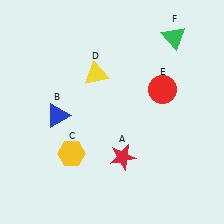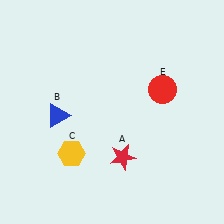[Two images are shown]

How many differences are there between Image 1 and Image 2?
There are 2 differences between the two images.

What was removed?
The yellow triangle (D), the green triangle (F) were removed in Image 2.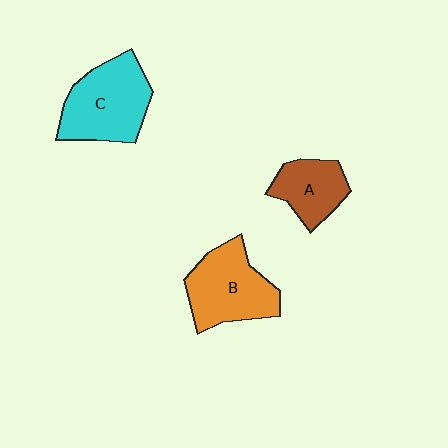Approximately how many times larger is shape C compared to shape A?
Approximately 1.6 times.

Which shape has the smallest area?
Shape A (brown).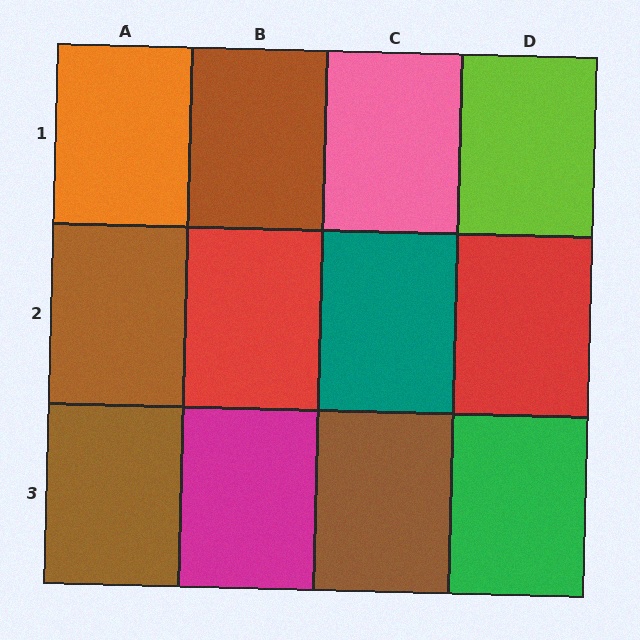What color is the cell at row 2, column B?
Red.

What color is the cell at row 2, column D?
Red.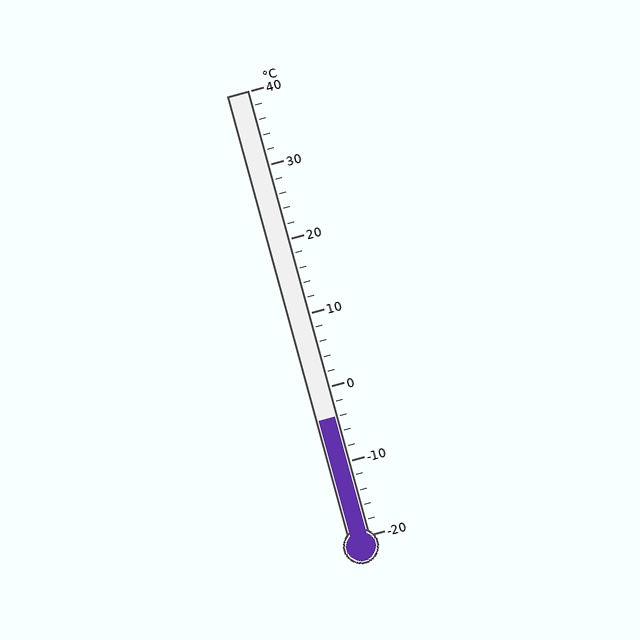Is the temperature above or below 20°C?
The temperature is below 20°C.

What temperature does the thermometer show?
The thermometer shows approximately -4°C.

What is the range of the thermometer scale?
The thermometer scale ranges from -20°C to 40°C.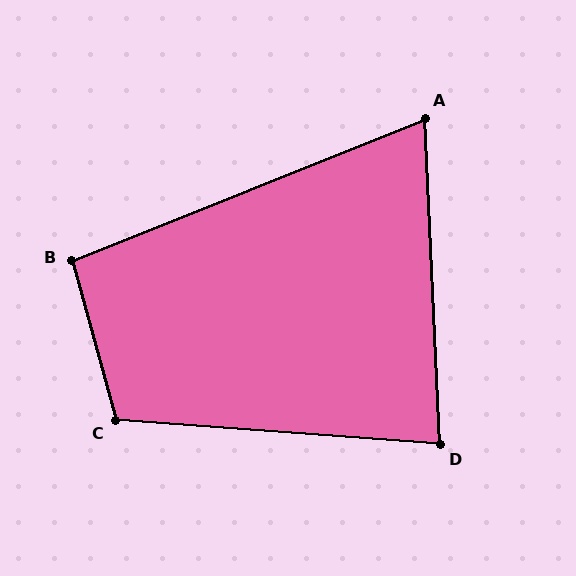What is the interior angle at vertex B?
Approximately 97 degrees (obtuse).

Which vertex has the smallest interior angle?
A, at approximately 71 degrees.